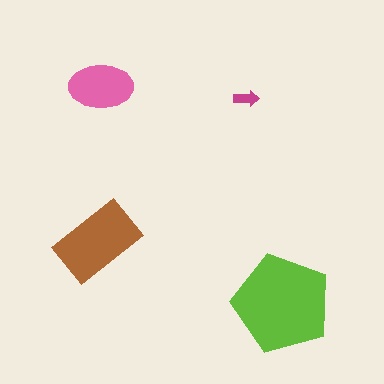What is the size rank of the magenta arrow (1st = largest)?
4th.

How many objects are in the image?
There are 4 objects in the image.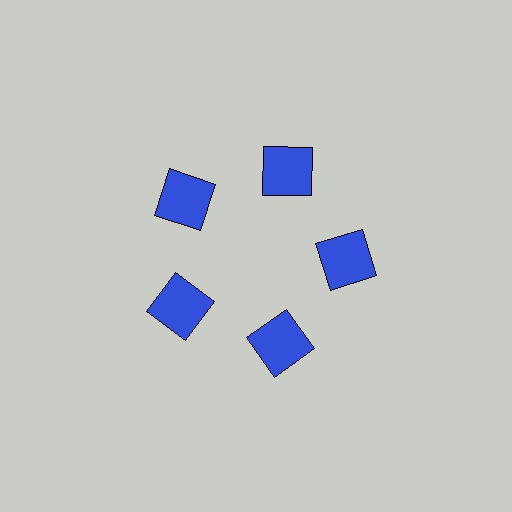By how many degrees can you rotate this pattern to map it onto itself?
The pattern maps onto itself every 72 degrees of rotation.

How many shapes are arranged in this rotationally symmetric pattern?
There are 5 shapes, arranged in 5 groups of 1.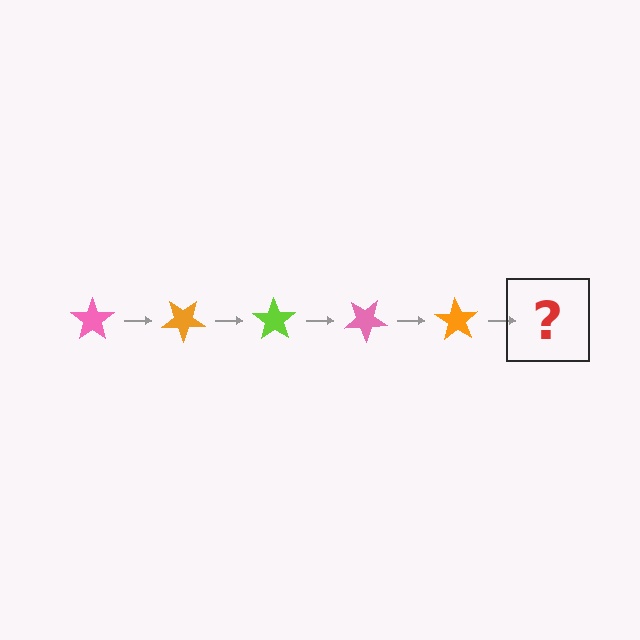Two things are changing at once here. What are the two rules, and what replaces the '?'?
The two rules are that it rotates 35 degrees each step and the color cycles through pink, orange, and lime. The '?' should be a lime star, rotated 175 degrees from the start.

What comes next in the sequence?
The next element should be a lime star, rotated 175 degrees from the start.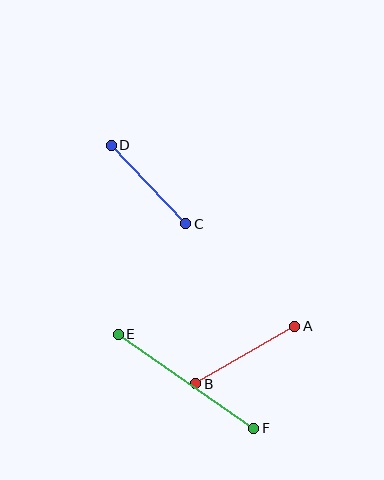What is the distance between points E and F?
The distance is approximately 165 pixels.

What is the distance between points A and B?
The distance is approximately 115 pixels.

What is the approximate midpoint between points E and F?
The midpoint is at approximately (186, 381) pixels.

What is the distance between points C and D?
The distance is approximately 108 pixels.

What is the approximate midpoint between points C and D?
The midpoint is at approximately (148, 185) pixels.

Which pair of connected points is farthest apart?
Points E and F are farthest apart.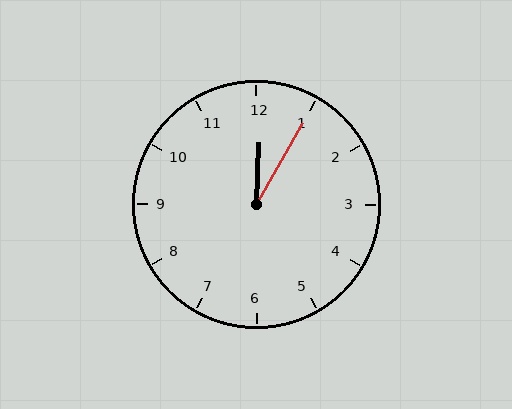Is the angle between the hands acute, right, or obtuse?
It is acute.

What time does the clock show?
12:05.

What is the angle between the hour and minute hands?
Approximately 28 degrees.